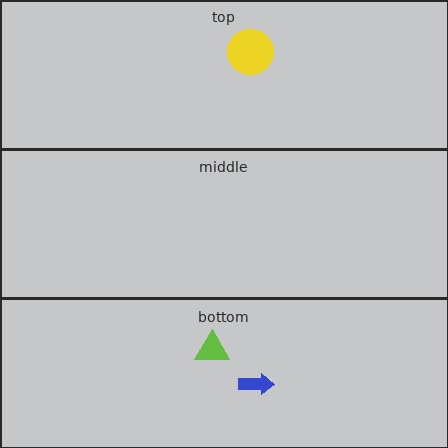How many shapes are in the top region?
1.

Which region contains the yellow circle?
The top region.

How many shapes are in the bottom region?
2.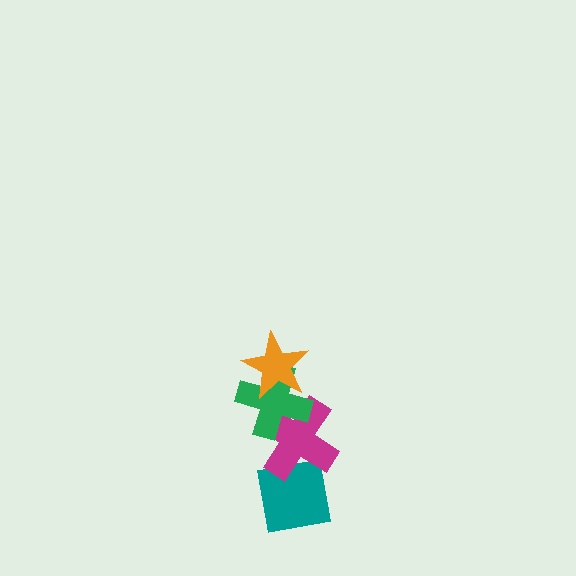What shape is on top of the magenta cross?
The green cross is on top of the magenta cross.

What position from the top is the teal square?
The teal square is 4th from the top.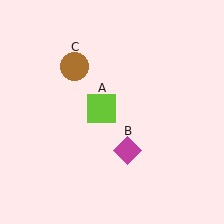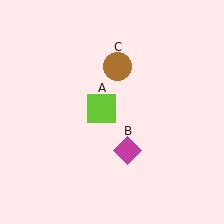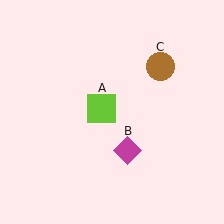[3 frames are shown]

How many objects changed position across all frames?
1 object changed position: brown circle (object C).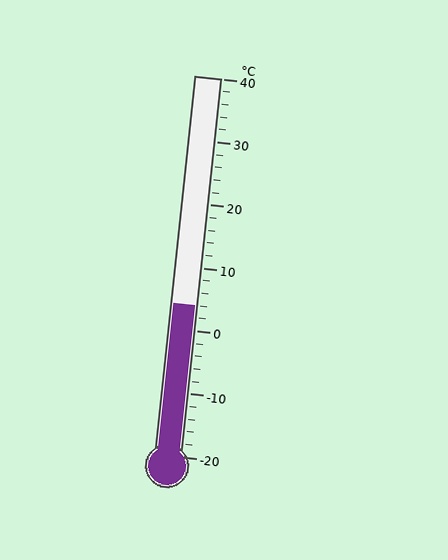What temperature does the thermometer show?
The thermometer shows approximately 4°C.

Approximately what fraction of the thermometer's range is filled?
The thermometer is filled to approximately 40% of its range.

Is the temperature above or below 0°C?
The temperature is above 0°C.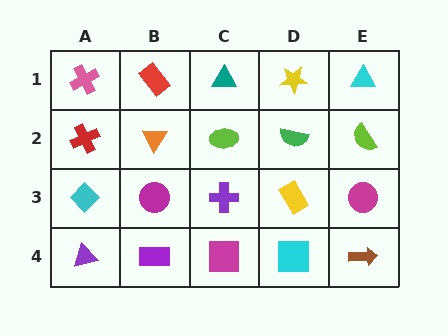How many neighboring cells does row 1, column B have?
3.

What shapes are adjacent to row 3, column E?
A lime semicircle (row 2, column E), a brown arrow (row 4, column E), a yellow rectangle (row 3, column D).